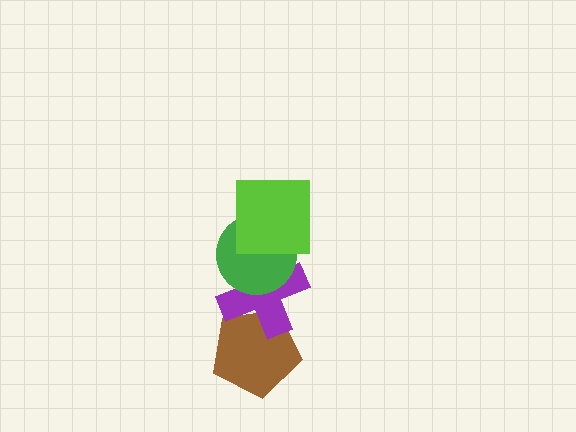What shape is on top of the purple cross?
The green circle is on top of the purple cross.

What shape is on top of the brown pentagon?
The purple cross is on top of the brown pentagon.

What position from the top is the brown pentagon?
The brown pentagon is 4th from the top.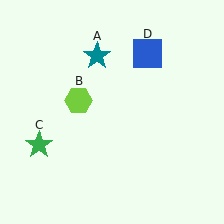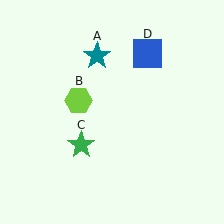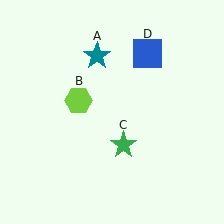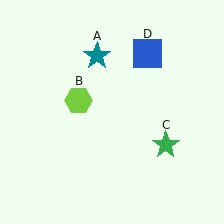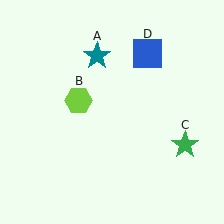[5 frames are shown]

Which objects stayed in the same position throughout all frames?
Teal star (object A) and lime hexagon (object B) and blue square (object D) remained stationary.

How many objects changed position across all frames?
1 object changed position: green star (object C).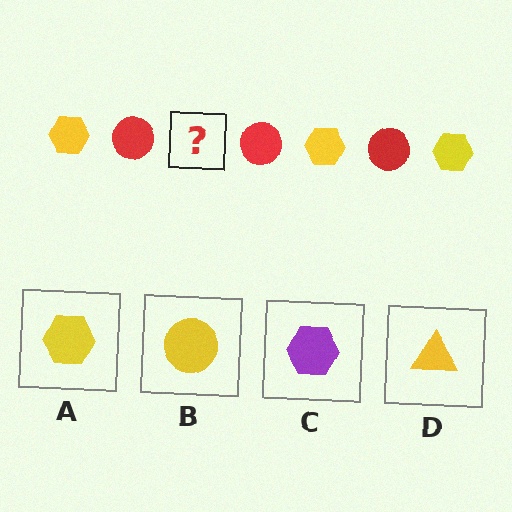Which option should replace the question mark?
Option A.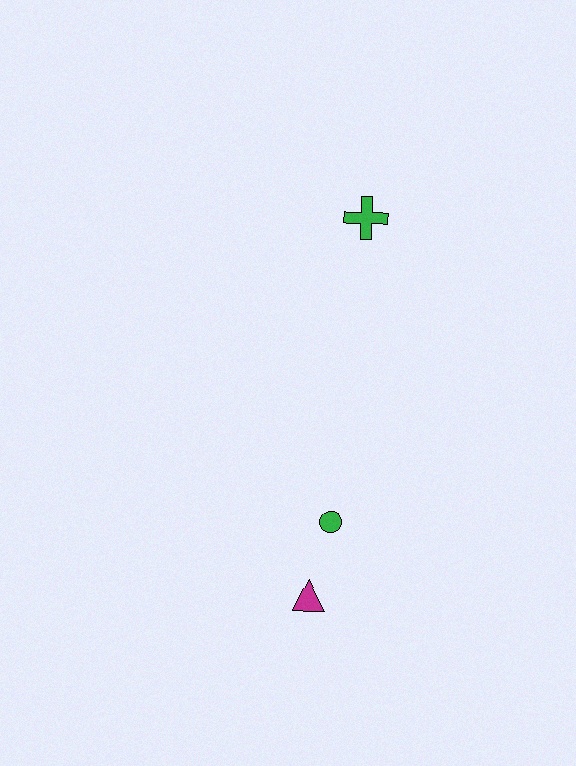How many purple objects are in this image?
There are no purple objects.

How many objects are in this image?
There are 3 objects.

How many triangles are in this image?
There is 1 triangle.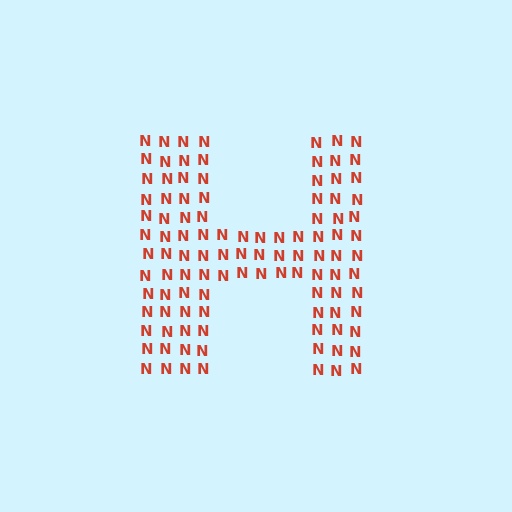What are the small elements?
The small elements are letter N's.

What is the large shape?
The large shape is the letter H.